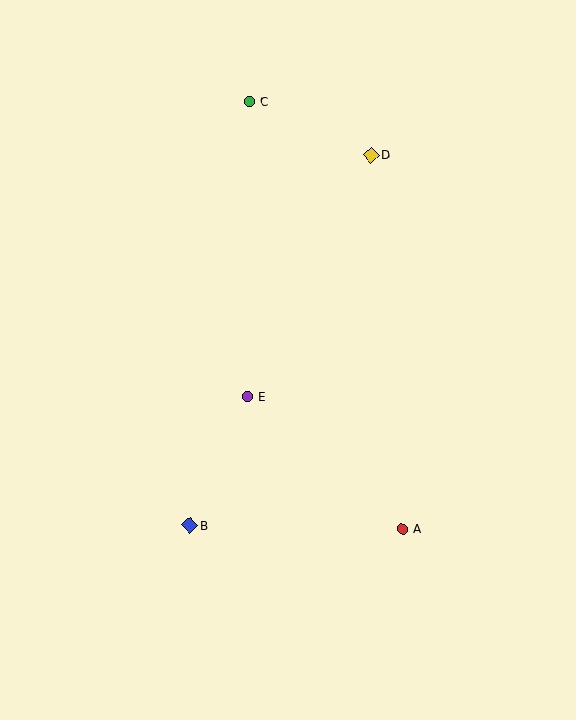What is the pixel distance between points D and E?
The distance between D and E is 271 pixels.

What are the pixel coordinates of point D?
Point D is at (371, 155).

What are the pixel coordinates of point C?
Point C is at (250, 101).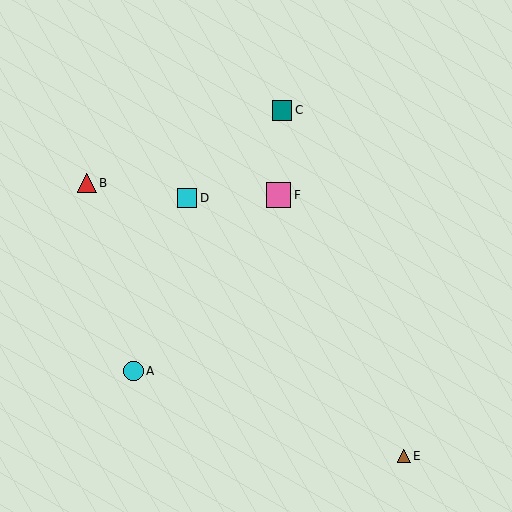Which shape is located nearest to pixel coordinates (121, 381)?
The cyan circle (labeled A) at (134, 371) is nearest to that location.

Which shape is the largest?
The pink square (labeled F) is the largest.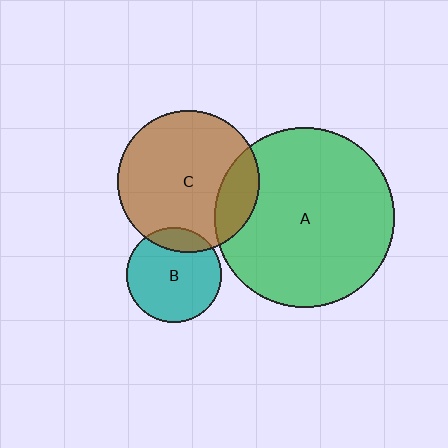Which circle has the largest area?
Circle A (green).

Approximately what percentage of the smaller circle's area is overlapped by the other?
Approximately 15%.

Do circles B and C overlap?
Yes.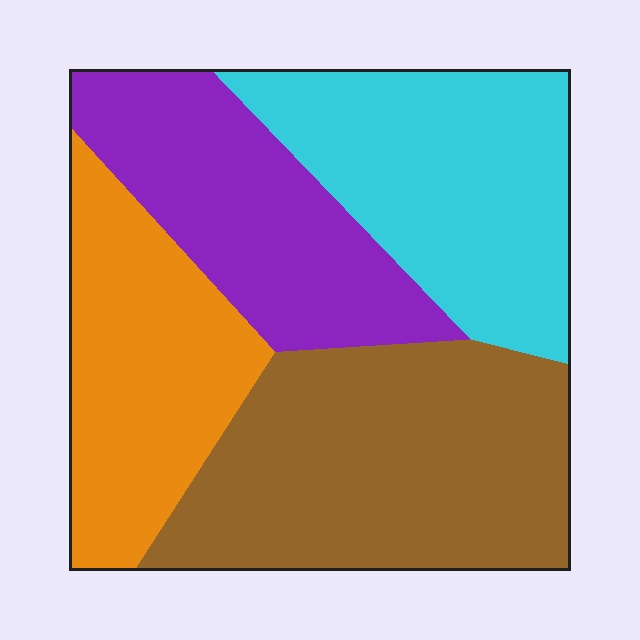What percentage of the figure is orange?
Orange covers about 20% of the figure.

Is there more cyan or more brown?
Brown.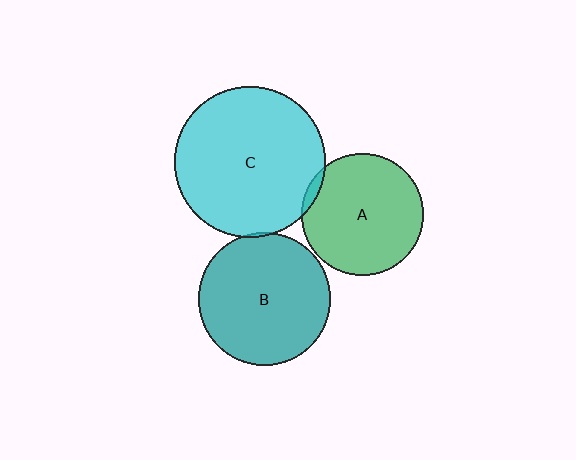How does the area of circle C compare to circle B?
Approximately 1.3 times.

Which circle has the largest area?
Circle C (cyan).